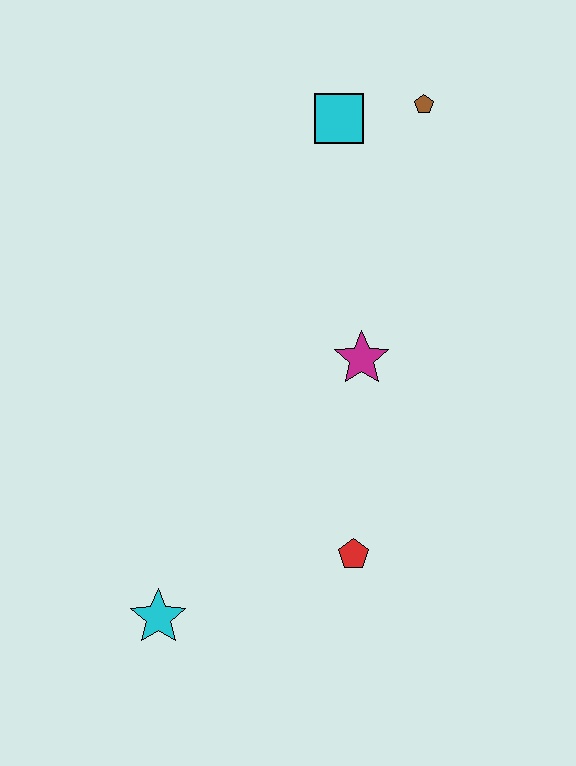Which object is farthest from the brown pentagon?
The cyan star is farthest from the brown pentagon.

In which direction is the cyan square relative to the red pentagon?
The cyan square is above the red pentagon.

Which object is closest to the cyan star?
The red pentagon is closest to the cyan star.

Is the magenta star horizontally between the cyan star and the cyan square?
No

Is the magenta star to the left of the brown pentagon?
Yes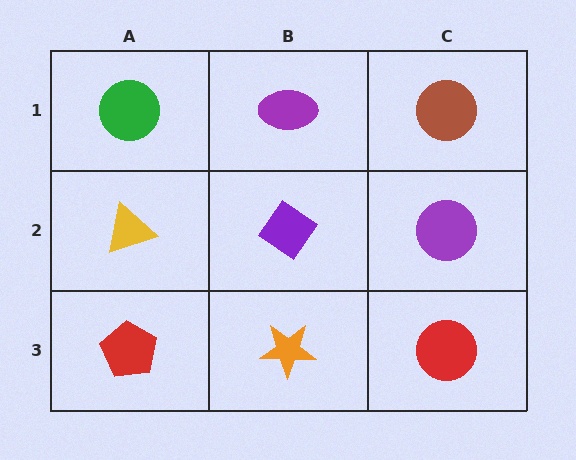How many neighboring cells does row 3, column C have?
2.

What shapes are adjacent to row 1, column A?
A yellow triangle (row 2, column A), a purple ellipse (row 1, column B).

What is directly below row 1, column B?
A purple diamond.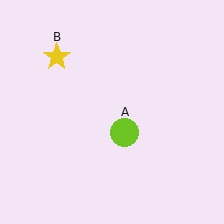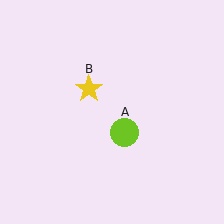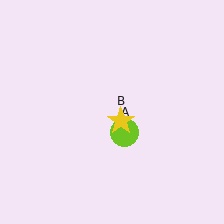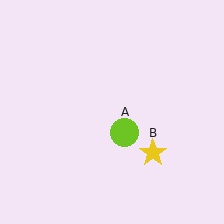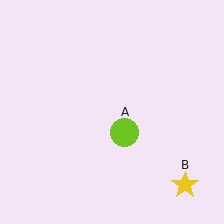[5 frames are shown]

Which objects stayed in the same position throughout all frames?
Lime circle (object A) remained stationary.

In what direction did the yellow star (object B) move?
The yellow star (object B) moved down and to the right.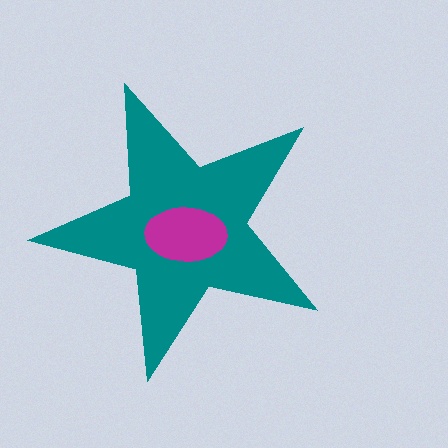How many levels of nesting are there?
2.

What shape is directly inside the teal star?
The magenta ellipse.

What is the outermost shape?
The teal star.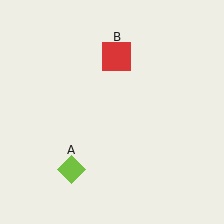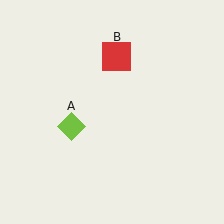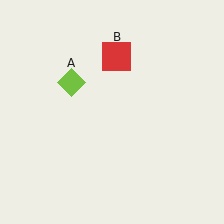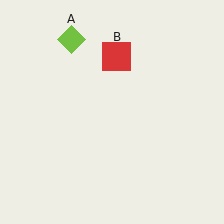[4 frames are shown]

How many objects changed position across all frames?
1 object changed position: lime diamond (object A).